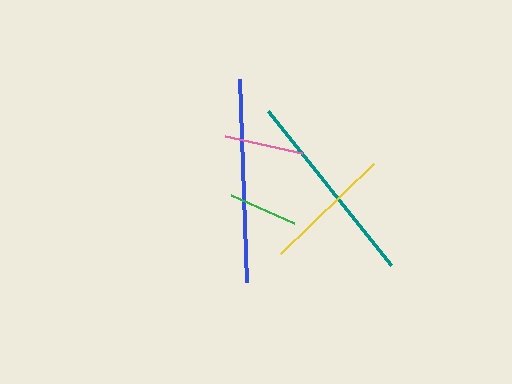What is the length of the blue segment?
The blue segment is approximately 203 pixels long.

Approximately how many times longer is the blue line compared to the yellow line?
The blue line is approximately 1.6 times the length of the yellow line.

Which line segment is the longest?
The blue line is the longest at approximately 203 pixels.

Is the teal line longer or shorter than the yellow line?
The teal line is longer than the yellow line.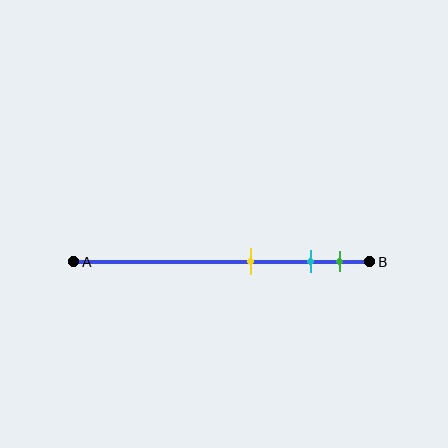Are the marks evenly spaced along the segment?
No, the marks are not evenly spaced.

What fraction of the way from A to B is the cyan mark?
The cyan mark is approximately 80% (0.8) of the way from A to B.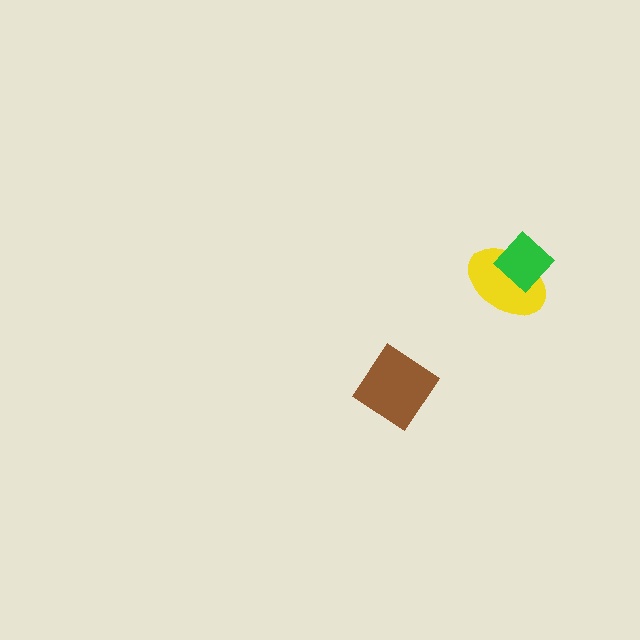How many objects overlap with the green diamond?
1 object overlaps with the green diamond.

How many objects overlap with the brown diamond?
0 objects overlap with the brown diamond.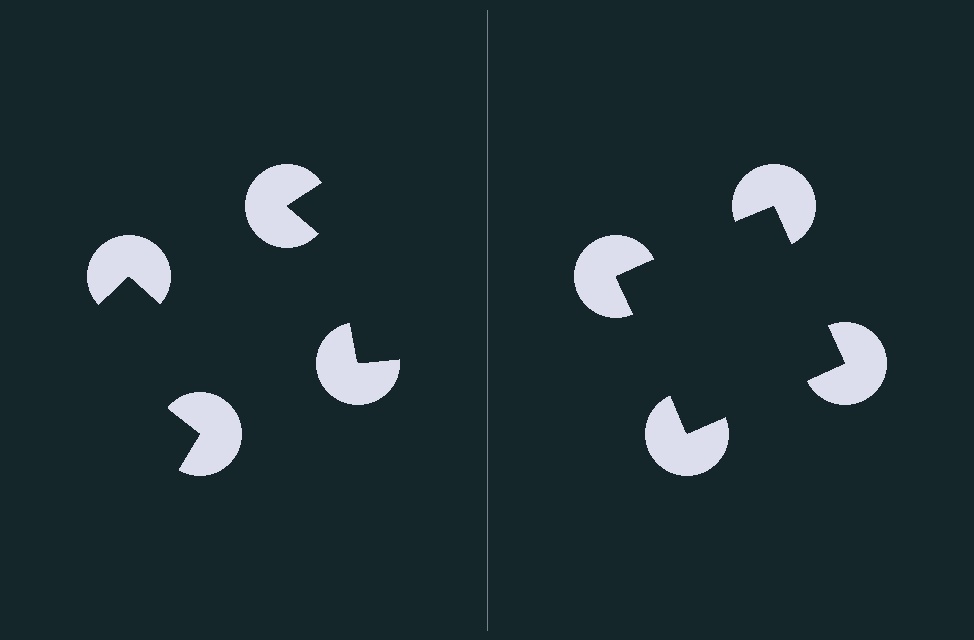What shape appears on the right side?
An illusory square.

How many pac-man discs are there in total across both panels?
8 — 4 on each side.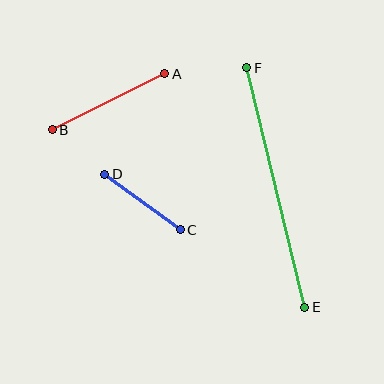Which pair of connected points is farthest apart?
Points E and F are farthest apart.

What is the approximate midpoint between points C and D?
The midpoint is at approximately (142, 202) pixels.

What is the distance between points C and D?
The distance is approximately 94 pixels.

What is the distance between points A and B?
The distance is approximately 126 pixels.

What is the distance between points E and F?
The distance is approximately 247 pixels.